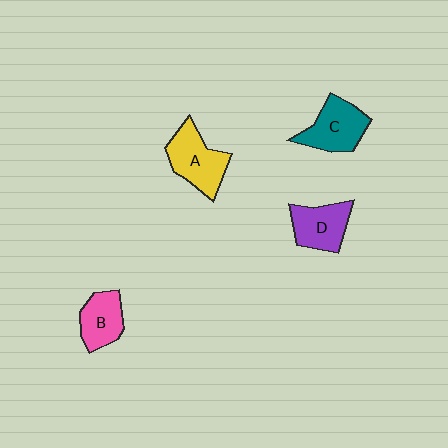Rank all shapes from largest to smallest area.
From largest to smallest: A (yellow), C (teal), D (purple), B (pink).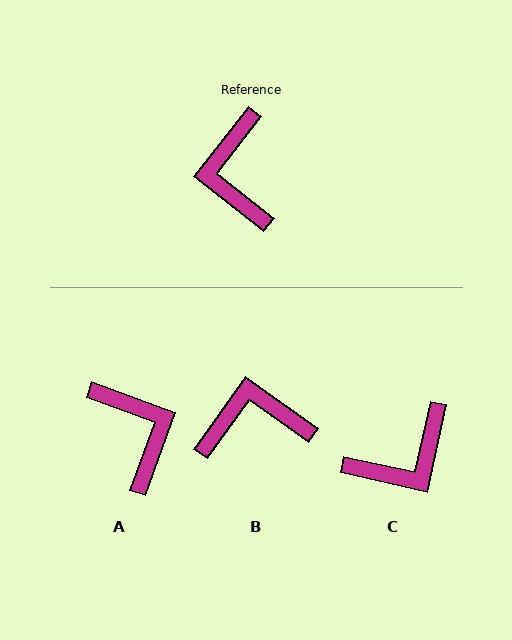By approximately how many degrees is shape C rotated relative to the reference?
Approximately 116 degrees counter-clockwise.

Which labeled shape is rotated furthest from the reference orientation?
A, about 162 degrees away.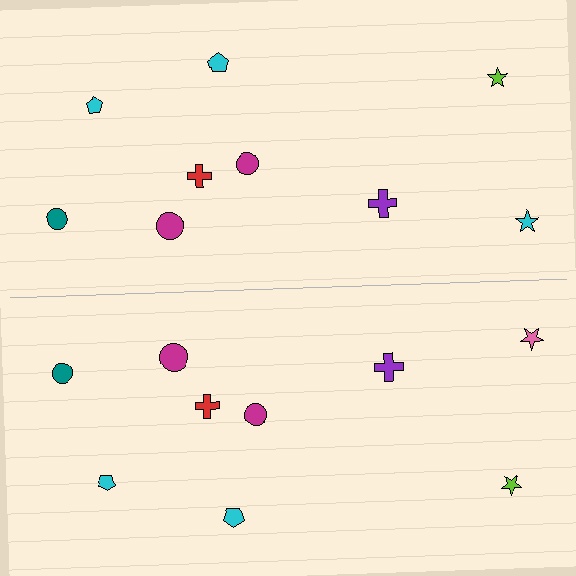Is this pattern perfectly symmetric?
No, the pattern is not perfectly symmetric. The pink star on the bottom side breaks the symmetry — its mirror counterpart is cyan.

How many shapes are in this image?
There are 18 shapes in this image.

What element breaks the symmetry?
The pink star on the bottom side breaks the symmetry — its mirror counterpart is cyan.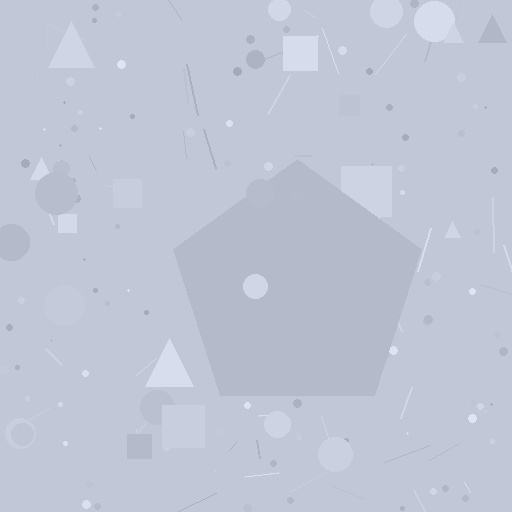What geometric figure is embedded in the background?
A pentagon is embedded in the background.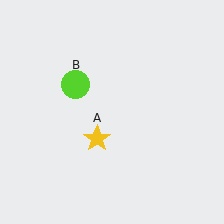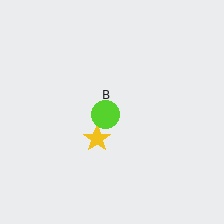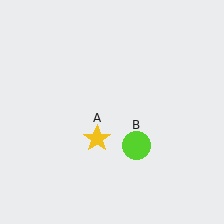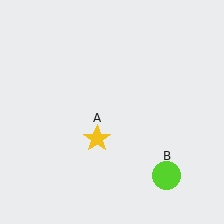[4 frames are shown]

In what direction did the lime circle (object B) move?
The lime circle (object B) moved down and to the right.